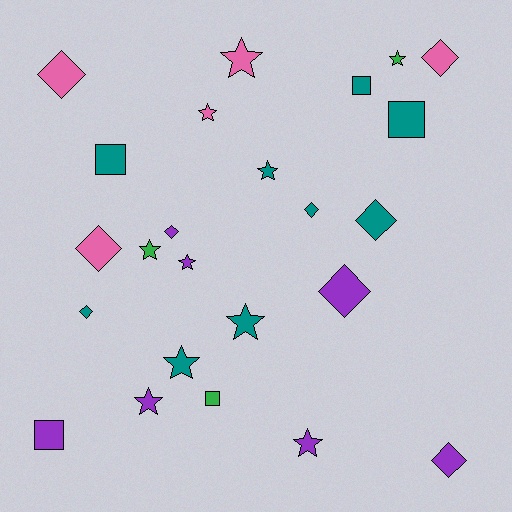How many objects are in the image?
There are 24 objects.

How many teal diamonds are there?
There are 3 teal diamonds.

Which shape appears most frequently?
Star, with 10 objects.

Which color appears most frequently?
Teal, with 9 objects.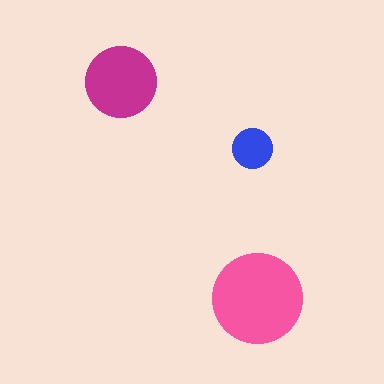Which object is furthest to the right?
The pink circle is rightmost.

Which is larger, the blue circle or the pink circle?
The pink one.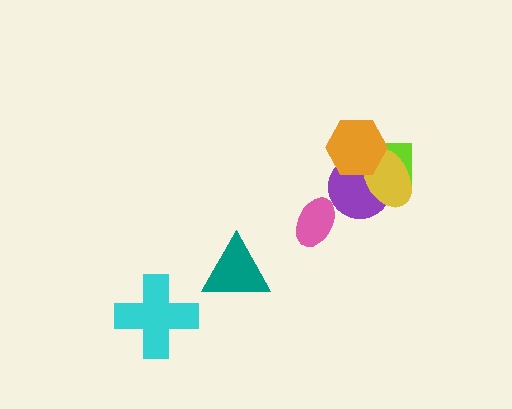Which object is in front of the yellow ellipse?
The orange hexagon is in front of the yellow ellipse.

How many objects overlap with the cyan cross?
0 objects overlap with the cyan cross.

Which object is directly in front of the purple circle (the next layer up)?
The yellow ellipse is directly in front of the purple circle.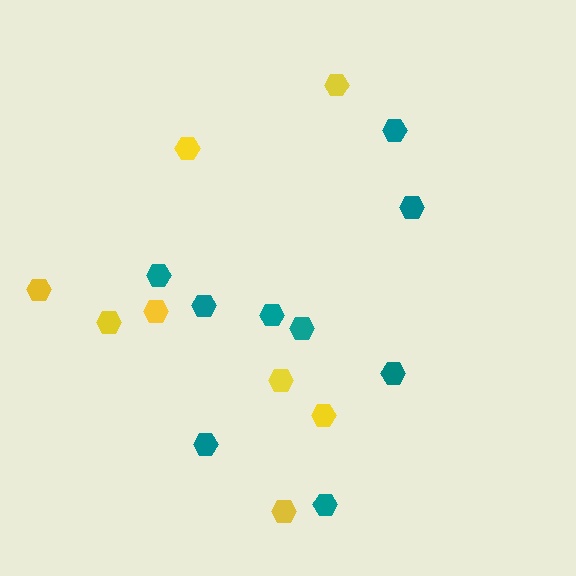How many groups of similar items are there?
There are 2 groups: one group of teal hexagons (9) and one group of yellow hexagons (8).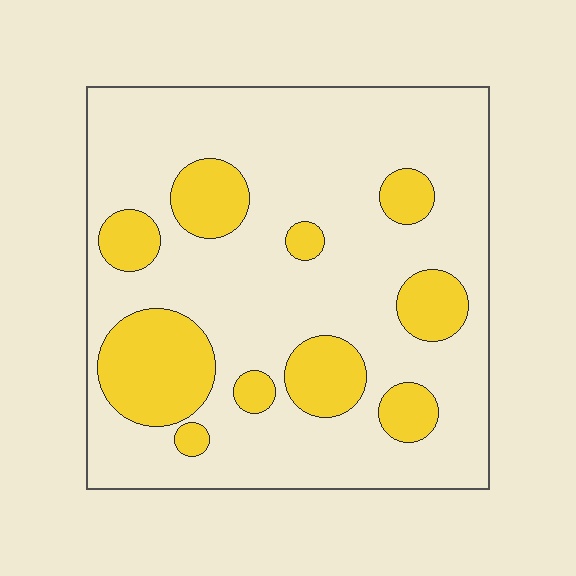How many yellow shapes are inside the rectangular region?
10.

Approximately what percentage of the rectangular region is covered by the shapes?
Approximately 25%.